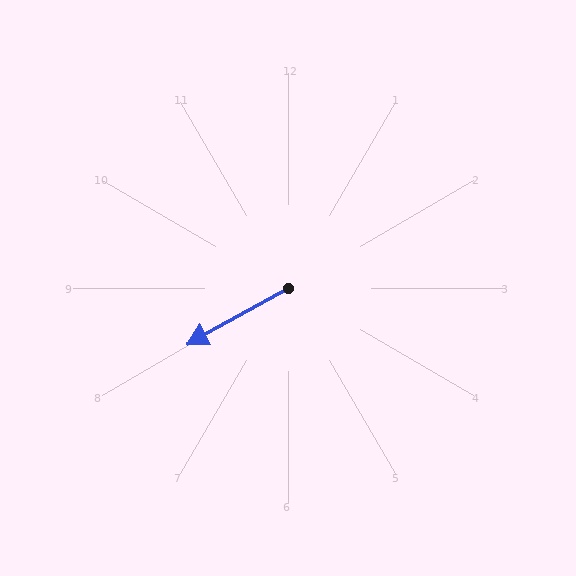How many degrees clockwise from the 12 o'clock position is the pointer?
Approximately 241 degrees.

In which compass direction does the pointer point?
Southwest.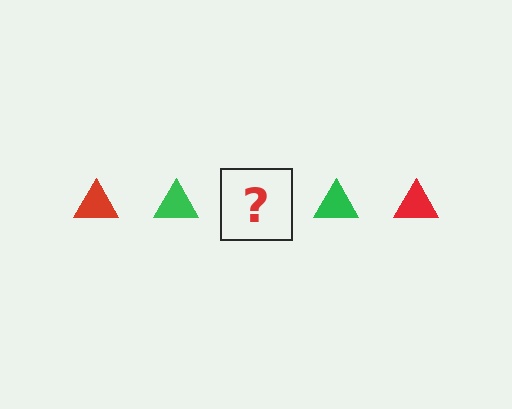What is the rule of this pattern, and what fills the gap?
The rule is that the pattern cycles through red, green triangles. The gap should be filled with a red triangle.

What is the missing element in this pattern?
The missing element is a red triangle.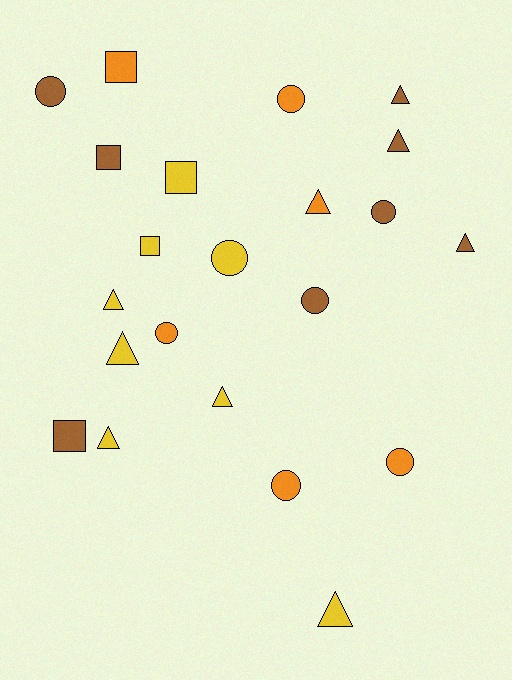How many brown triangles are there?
There are 3 brown triangles.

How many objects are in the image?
There are 22 objects.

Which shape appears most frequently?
Triangle, with 9 objects.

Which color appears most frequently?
Brown, with 8 objects.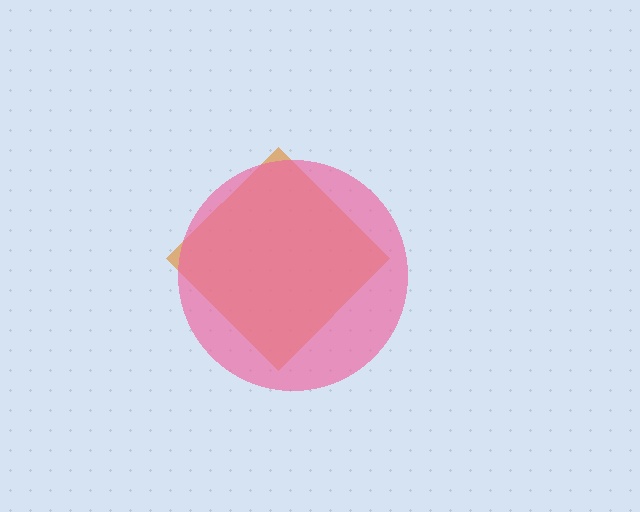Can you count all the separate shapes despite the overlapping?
Yes, there are 2 separate shapes.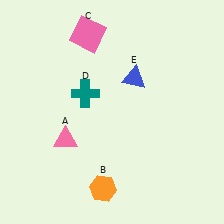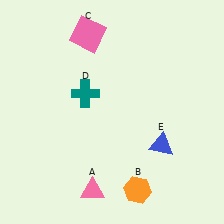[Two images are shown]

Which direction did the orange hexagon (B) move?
The orange hexagon (B) moved right.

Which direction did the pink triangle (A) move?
The pink triangle (A) moved down.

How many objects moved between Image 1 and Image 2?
3 objects moved between the two images.